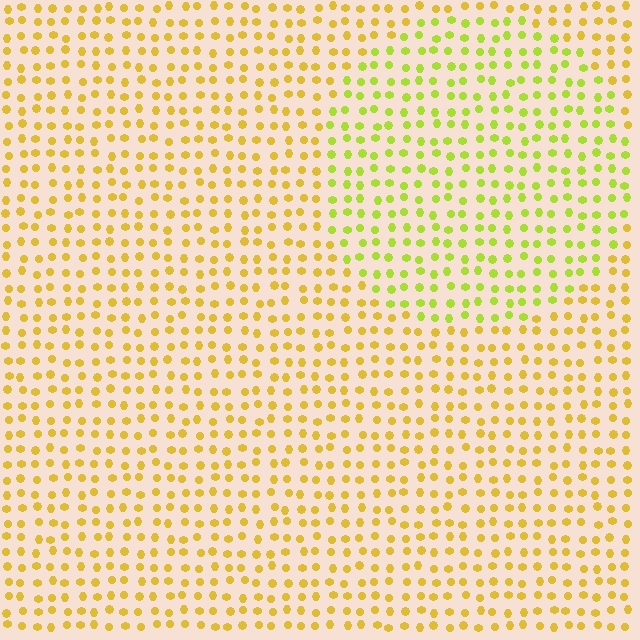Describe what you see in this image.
The image is filled with small yellow elements in a uniform arrangement. A circle-shaped region is visible where the elements are tinted to a slightly different hue, forming a subtle color boundary.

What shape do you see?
I see a circle.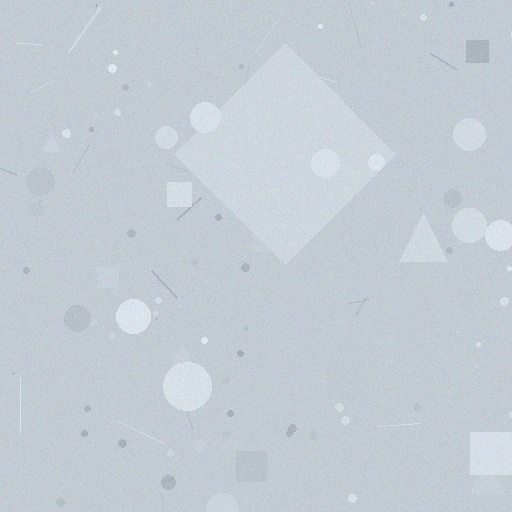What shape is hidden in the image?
A diamond is hidden in the image.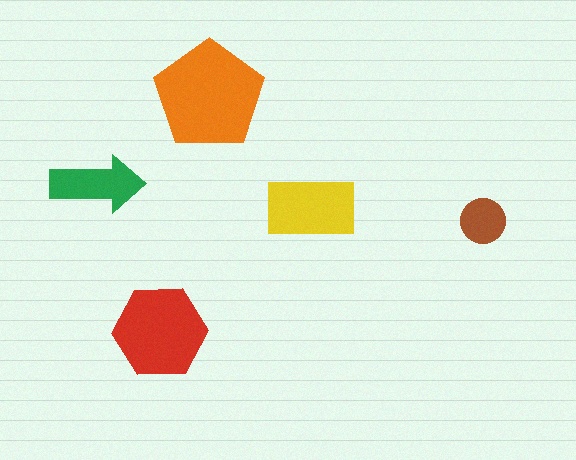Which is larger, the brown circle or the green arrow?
The green arrow.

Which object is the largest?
The orange pentagon.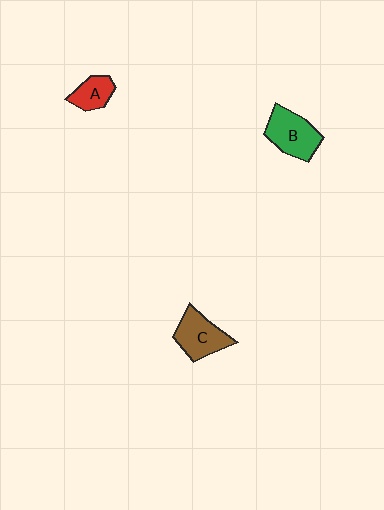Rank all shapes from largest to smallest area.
From largest to smallest: B (green), C (brown), A (red).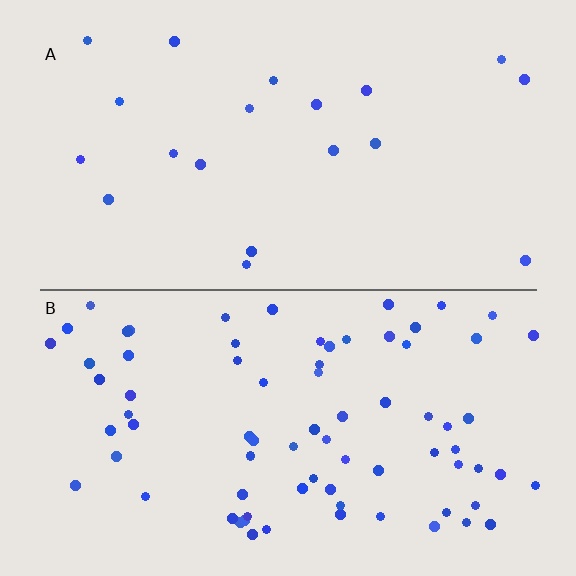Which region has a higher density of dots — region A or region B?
B (the bottom).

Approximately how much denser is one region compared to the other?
Approximately 4.0× — region B over region A.